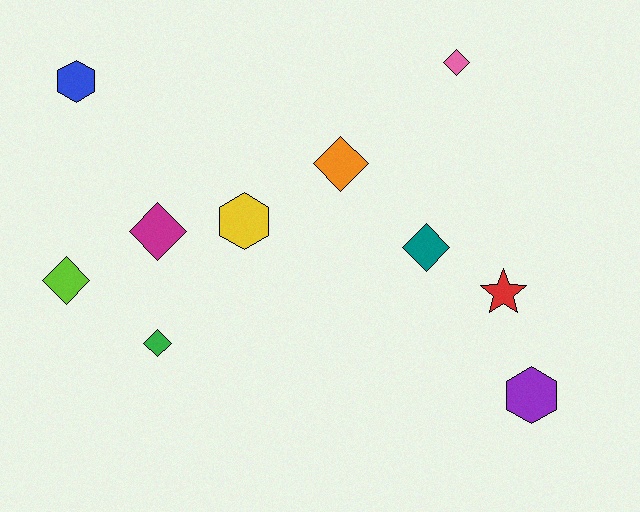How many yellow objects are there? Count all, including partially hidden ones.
There is 1 yellow object.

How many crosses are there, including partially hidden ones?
There are no crosses.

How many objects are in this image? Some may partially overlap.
There are 10 objects.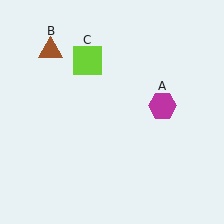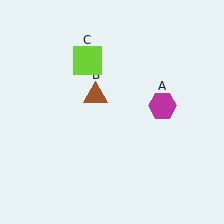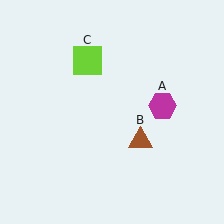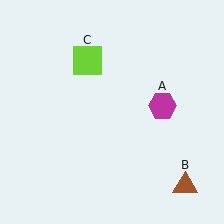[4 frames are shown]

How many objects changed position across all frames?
1 object changed position: brown triangle (object B).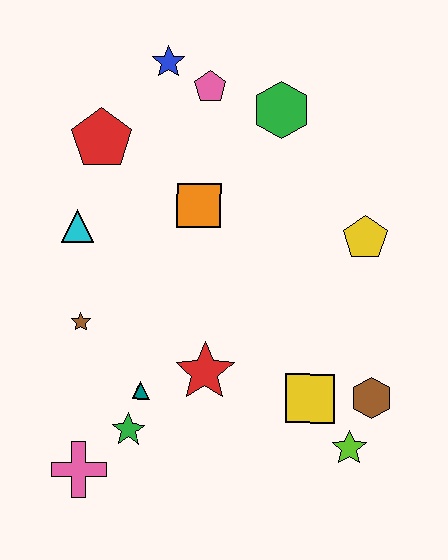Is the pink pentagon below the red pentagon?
No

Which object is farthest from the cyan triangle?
The lime star is farthest from the cyan triangle.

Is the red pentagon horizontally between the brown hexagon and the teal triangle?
No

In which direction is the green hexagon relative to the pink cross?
The green hexagon is above the pink cross.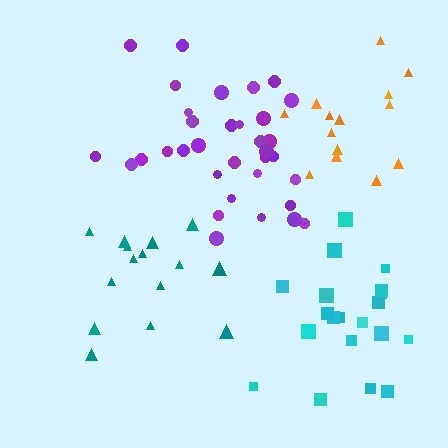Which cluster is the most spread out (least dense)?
Teal.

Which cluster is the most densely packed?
Purple.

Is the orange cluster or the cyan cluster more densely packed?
Cyan.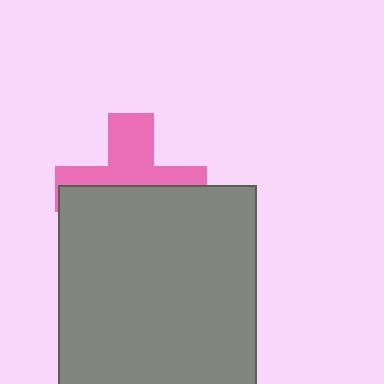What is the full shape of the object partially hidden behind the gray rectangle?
The partially hidden object is a pink cross.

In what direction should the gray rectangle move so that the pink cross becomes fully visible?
The gray rectangle should move down. That is the shortest direction to clear the overlap and leave the pink cross fully visible.